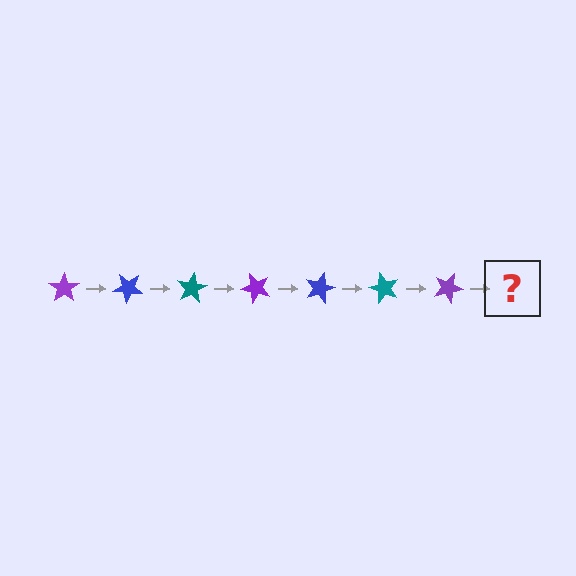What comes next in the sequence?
The next element should be a blue star, rotated 280 degrees from the start.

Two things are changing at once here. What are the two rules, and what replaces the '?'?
The two rules are that it rotates 40 degrees each step and the color cycles through purple, blue, and teal. The '?' should be a blue star, rotated 280 degrees from the start.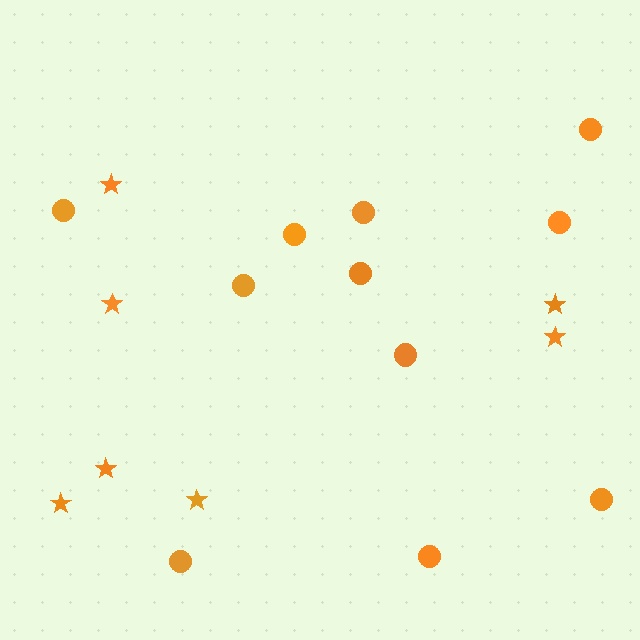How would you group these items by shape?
There are 2 groups: one group of stars (7) and one group of circles (11).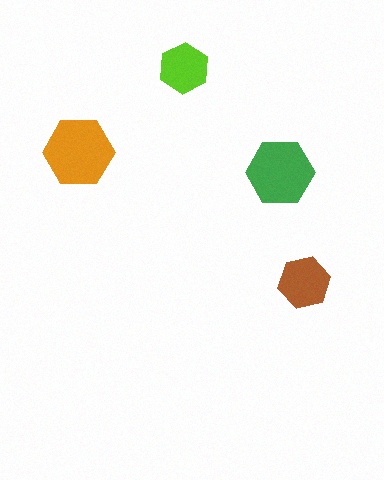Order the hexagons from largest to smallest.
the orange one, the green one, the brown one, the lime one.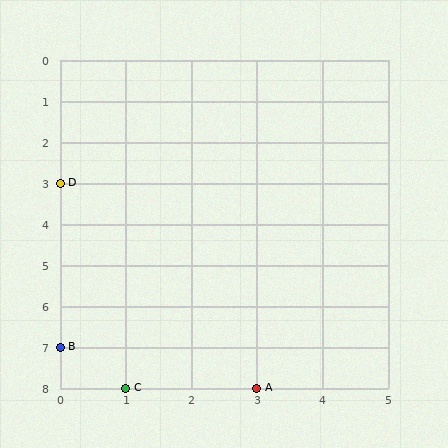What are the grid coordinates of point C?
Point C is at grid coordinates (1, 8).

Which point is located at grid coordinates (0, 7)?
Point B is at (0, 7).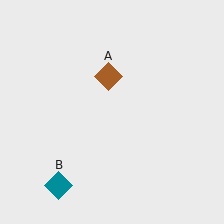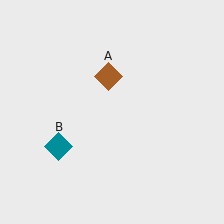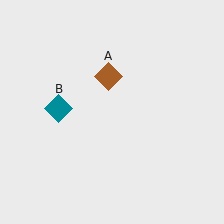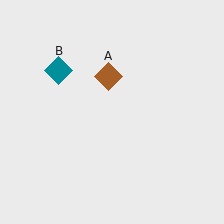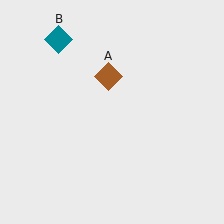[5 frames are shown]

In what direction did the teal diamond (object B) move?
The teal diamond (object B) moved up.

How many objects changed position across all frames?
1 object changed position: teal diamond (object B).